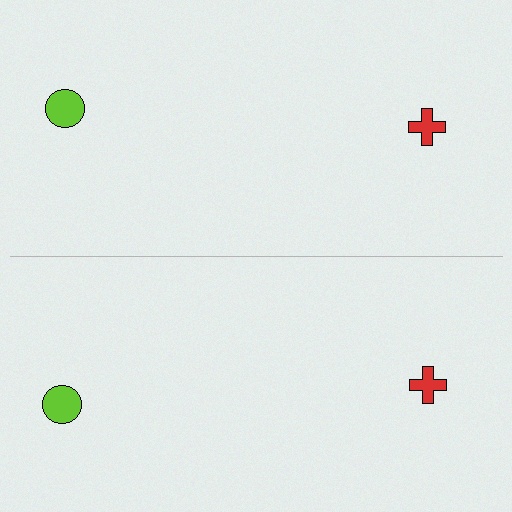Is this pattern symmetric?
Yes, this pattern has bilateral (reflection) symmetry.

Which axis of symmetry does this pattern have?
The pattern has a horizontal axis of symmetry running through the center of the image.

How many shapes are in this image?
There are 4 shapes in this image.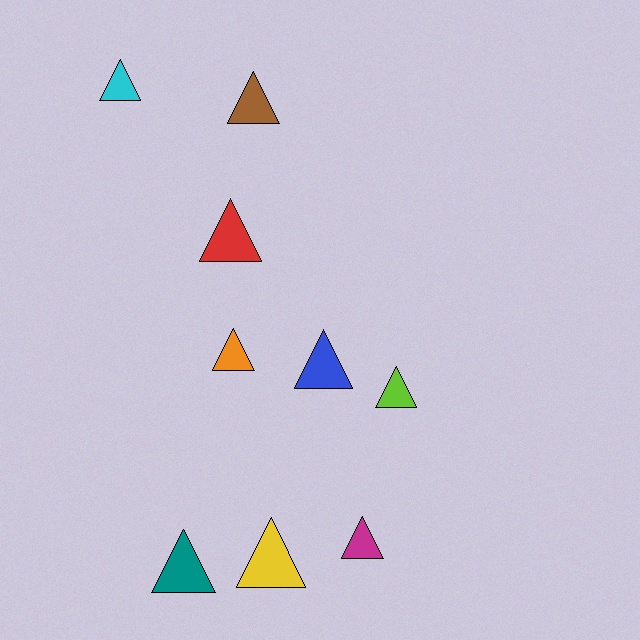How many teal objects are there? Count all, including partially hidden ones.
There is 1 teal object.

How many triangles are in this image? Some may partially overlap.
There are 9 triangles.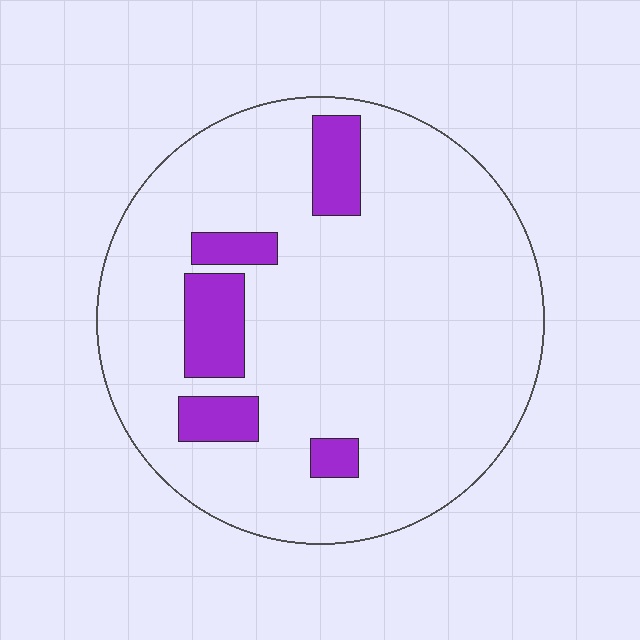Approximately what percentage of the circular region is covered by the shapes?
Approximately 15%.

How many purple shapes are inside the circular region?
5.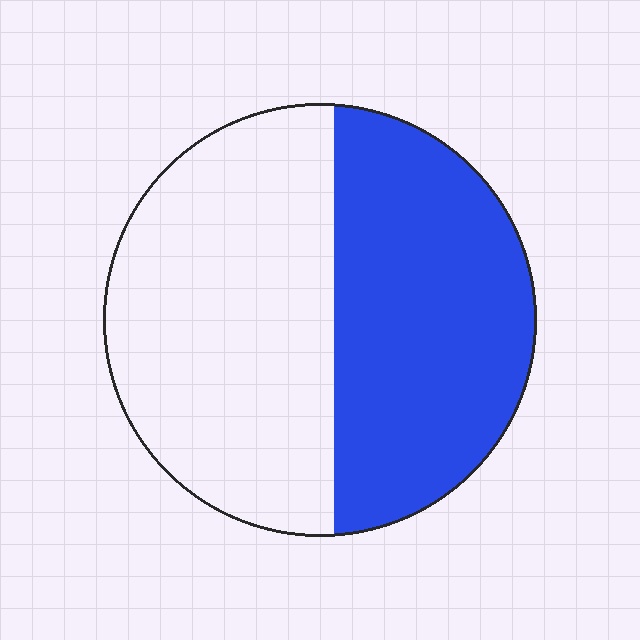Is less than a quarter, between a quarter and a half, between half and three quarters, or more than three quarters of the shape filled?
Between a quarter and a half.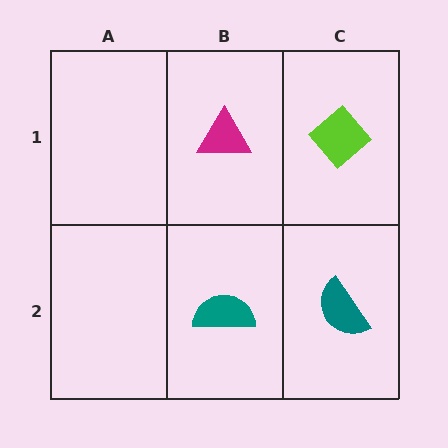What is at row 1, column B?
A magenta triangle.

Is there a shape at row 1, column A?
No, that cell is empty.